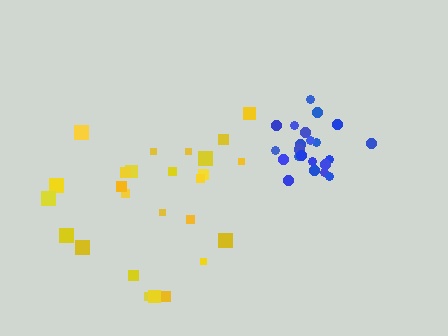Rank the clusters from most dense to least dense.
blue, yellow.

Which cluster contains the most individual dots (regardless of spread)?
Yellow (26).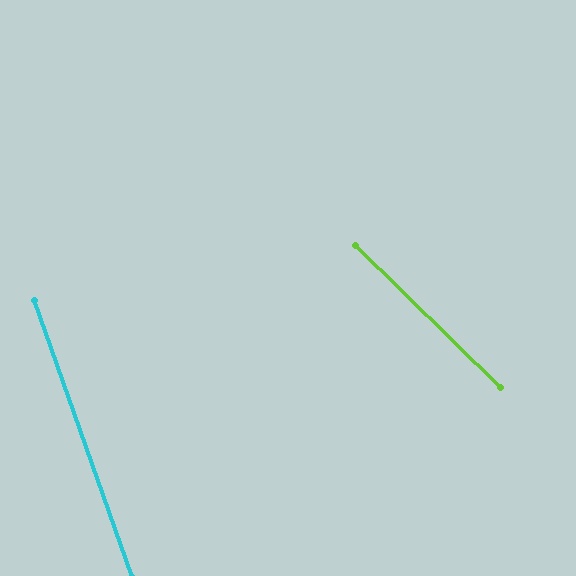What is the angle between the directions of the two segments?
Approximately 26 degrees.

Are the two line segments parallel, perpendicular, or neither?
Neither parallel nor perpendicular — they differ by about 26°.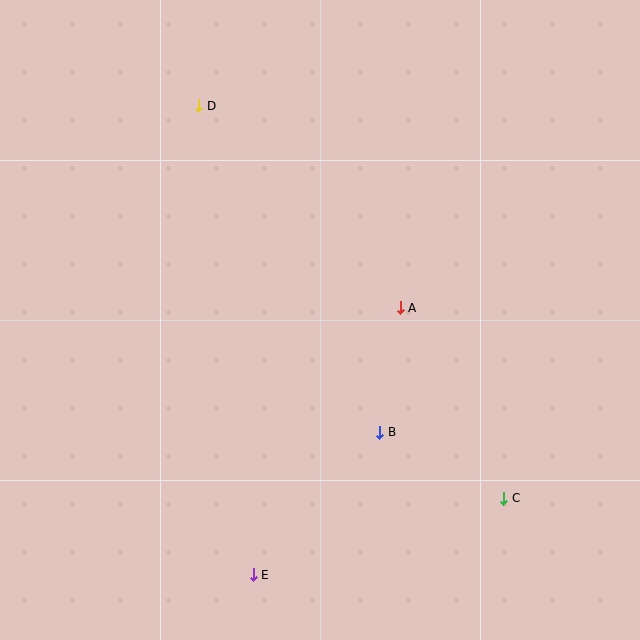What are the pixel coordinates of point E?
Point E is at (253, 575).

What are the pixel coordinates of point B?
Point B is at (380, 432).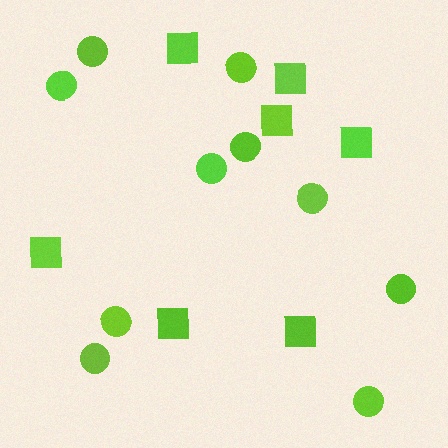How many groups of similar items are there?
There are 2 groups: one group of circles (10) and one group of squares (7).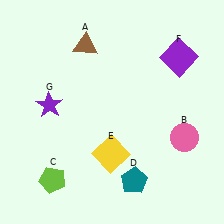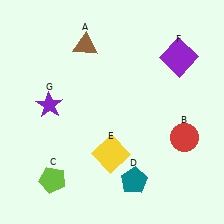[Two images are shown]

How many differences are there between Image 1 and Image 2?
There is 1 difference between the two images.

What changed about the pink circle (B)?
In Image 1, B is pink. In Image 2, it changed to red.